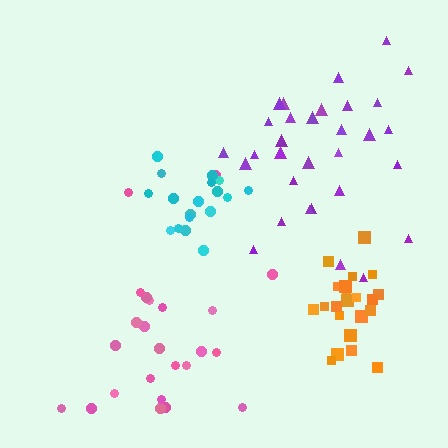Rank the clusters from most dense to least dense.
orange, cyan, purple, pink.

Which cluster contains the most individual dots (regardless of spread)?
Purple (31).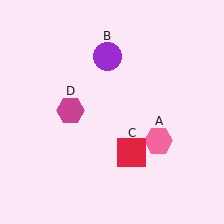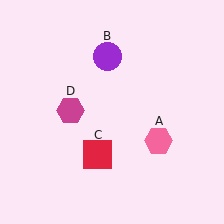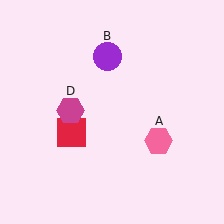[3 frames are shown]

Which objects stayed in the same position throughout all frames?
Pink hexagon (object A) and purple circle (object B) and magenta hexagon (object D) remained stationary.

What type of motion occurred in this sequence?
The red square (object C) rotated clockwise around the center of the scene.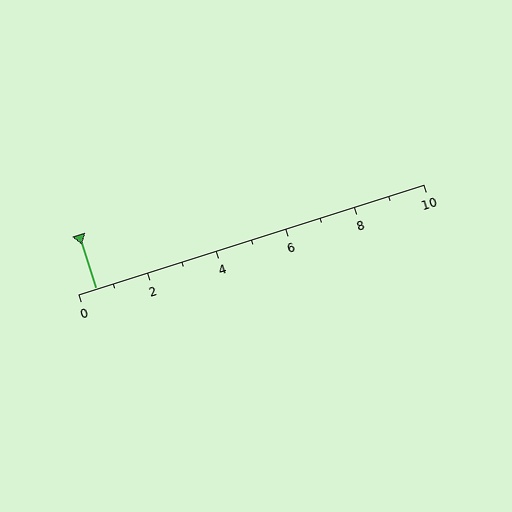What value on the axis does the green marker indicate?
The marker indicates approximately 0.5.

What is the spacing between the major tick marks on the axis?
The major ticks are spaced 2 apart.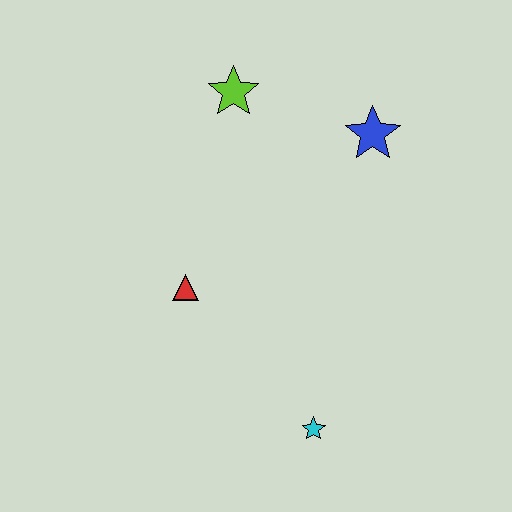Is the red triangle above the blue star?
No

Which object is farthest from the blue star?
The cyan star is farthest from the blue star.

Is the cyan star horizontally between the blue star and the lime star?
Yes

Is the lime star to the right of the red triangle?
Yes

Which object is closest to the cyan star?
The red triangle is closest to the cyan star.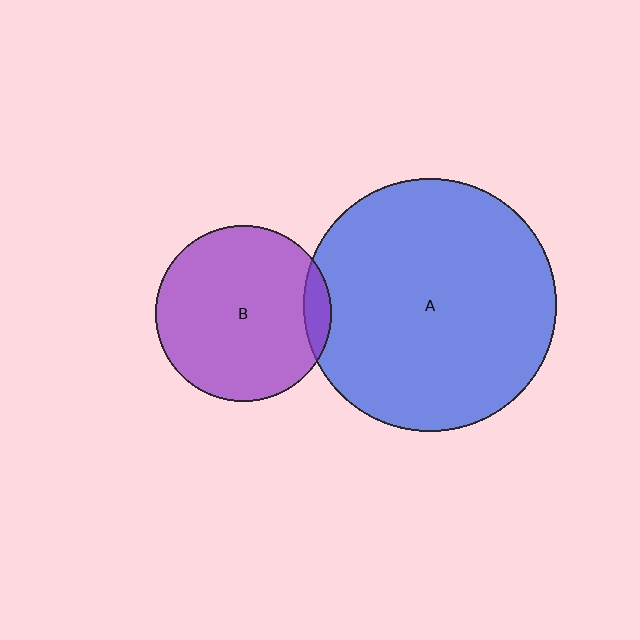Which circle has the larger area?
Circle A (blue).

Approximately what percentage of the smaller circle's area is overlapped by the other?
Approximately 10%.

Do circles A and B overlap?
Yes.